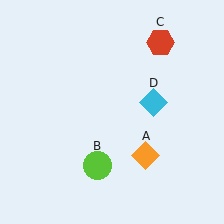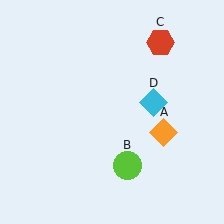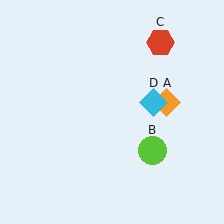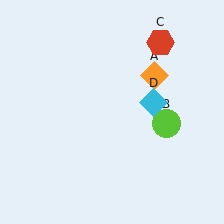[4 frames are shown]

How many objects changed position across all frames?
2 objects changed position: orange diamond (object A), lime circle (object B).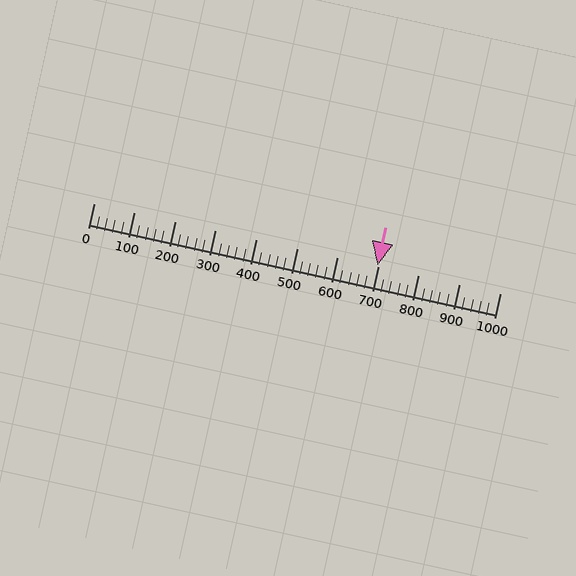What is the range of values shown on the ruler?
The ruler shows values from 0 to 1000.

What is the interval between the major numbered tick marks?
The major tick marks are spaced 100 units apart.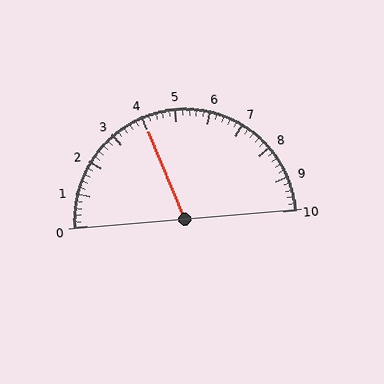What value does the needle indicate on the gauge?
The needle indicates approximately 4.0.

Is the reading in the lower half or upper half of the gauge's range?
The reading is in the lower half of the range (0 to 10).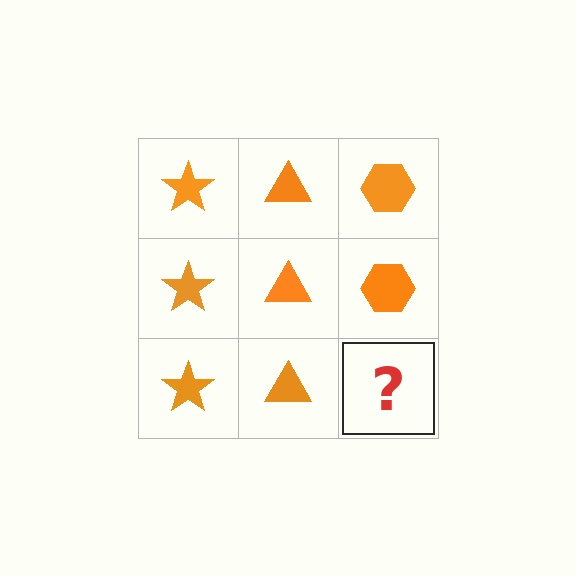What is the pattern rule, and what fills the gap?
The rule is that each column has a consistent shape. The gap should be filled with an orange hexagon.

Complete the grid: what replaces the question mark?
The question mark should be replaced with an orange hexagon.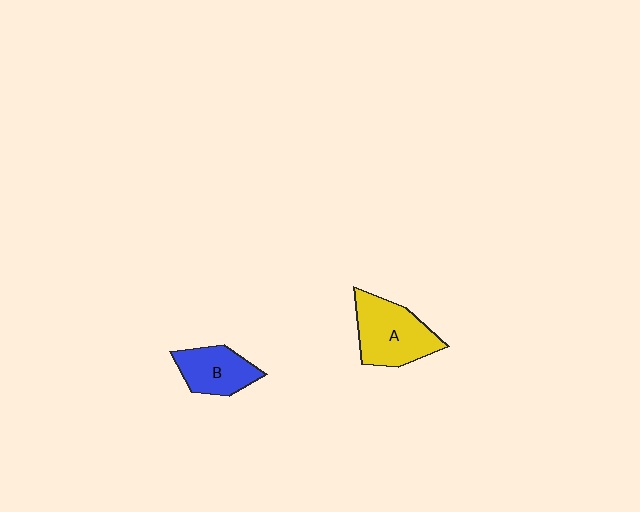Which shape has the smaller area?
Shape B (blue).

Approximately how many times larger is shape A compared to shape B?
Approximately 1.4 times.